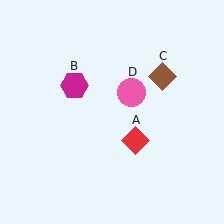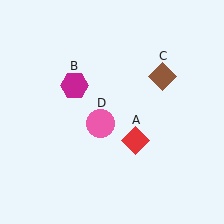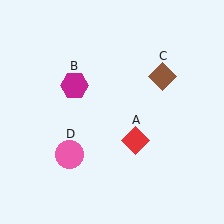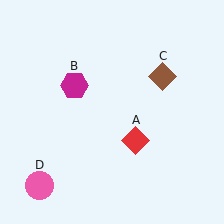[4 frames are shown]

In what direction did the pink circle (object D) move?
The pink circle (object D) moved down and to the left.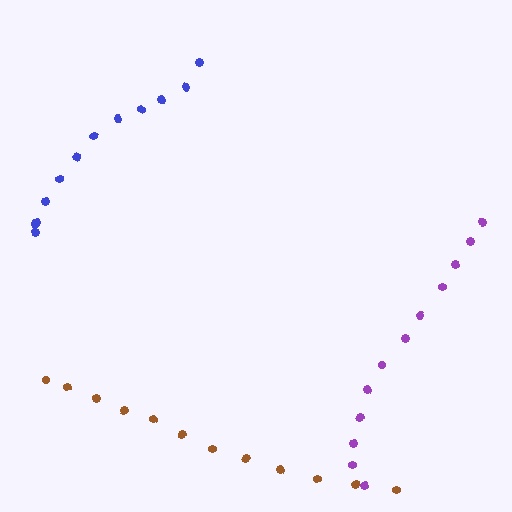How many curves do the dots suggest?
There are 3 distinct paths.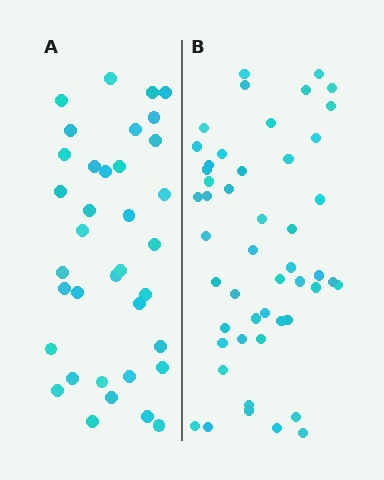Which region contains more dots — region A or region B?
Region B (the right region) has more dots.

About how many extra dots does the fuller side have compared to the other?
Region B has approximately 15 more dots than region A.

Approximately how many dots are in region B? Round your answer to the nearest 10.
About 50 dots. (The exact count is 49, which rounds to 50.)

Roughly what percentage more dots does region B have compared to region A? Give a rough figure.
About 35% more.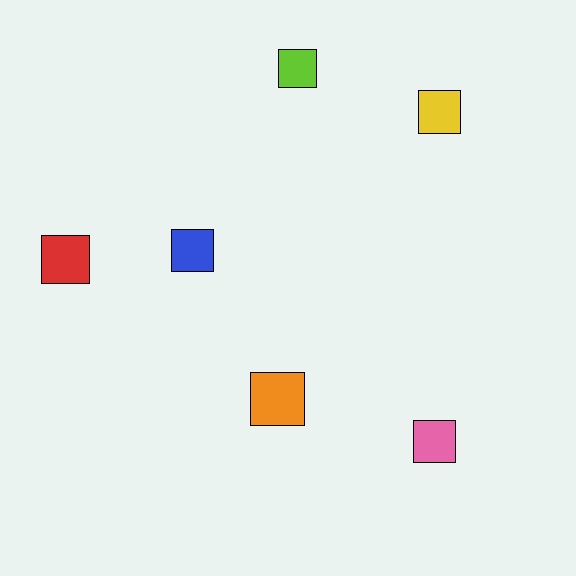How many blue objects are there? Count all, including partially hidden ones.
There is 1 blue object.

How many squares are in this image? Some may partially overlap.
There are 6 squares.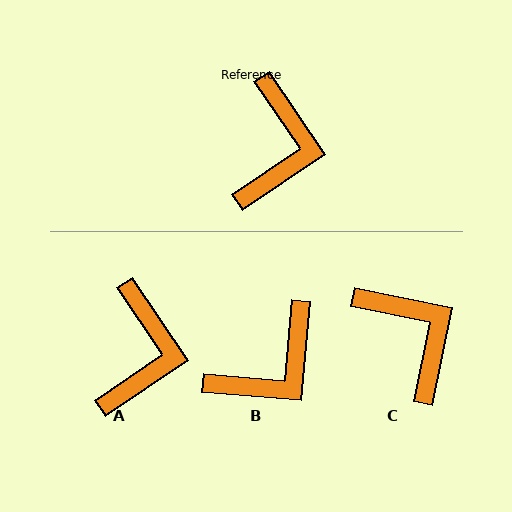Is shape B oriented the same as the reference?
No, it is off by about 39 degrees.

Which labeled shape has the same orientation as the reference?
A.